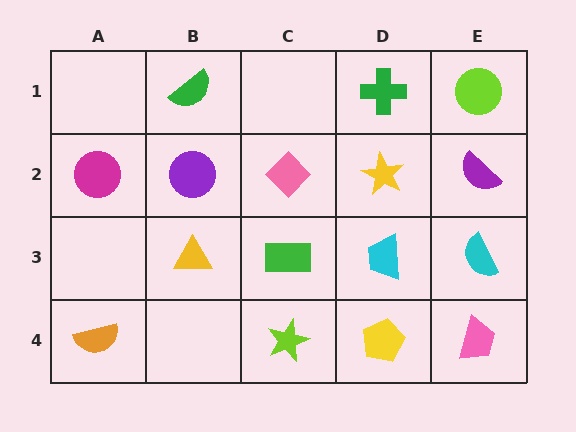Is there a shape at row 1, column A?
No, that cell is empty.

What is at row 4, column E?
A pink trapezoid.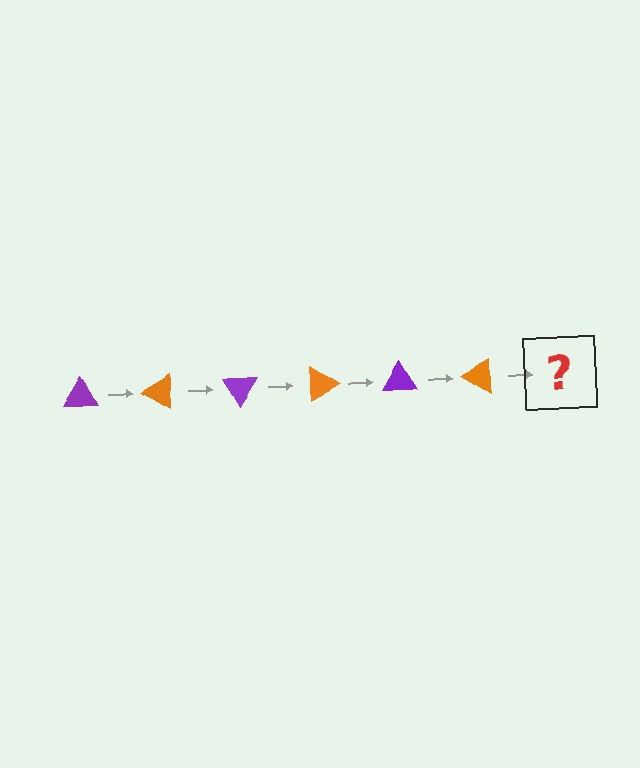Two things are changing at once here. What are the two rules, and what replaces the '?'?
The two rules are that it rotates 30 degrees each step and the color cycles through purple and orange. The '?' should be a purple triangle, rotated 180 degrees from the start.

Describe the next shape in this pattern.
It should be a purple triangle, rotated 180 degrees from the start.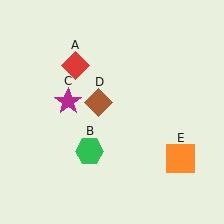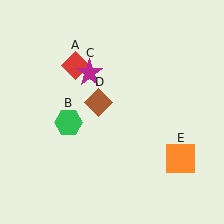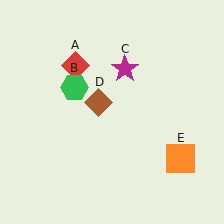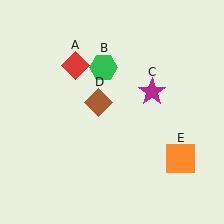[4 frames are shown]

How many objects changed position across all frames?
2 objects changed position: green hexagon (object B), magenta star (object C).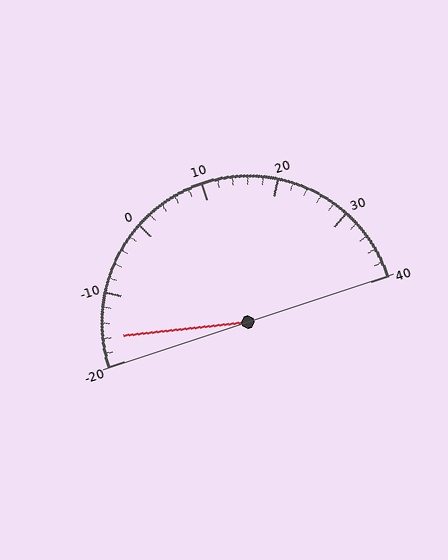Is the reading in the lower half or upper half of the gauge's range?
The reading is in the lower half of the range (-20 to 40).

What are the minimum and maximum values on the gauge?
The gauge ranges from -20 to 40.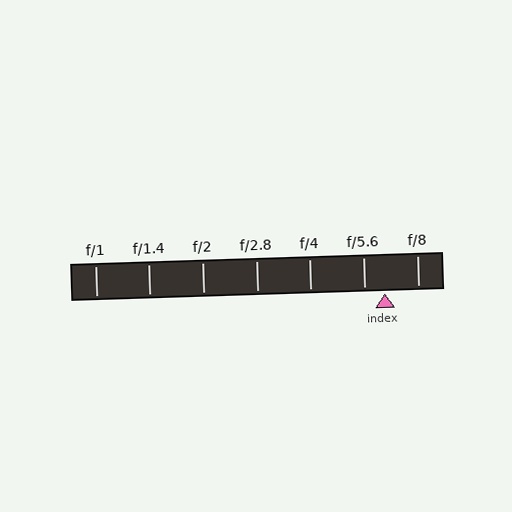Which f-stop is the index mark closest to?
The index mark is closest to f/5.6.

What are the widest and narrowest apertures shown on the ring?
The widest aperture shown is f/1 and the narrowest is f/8.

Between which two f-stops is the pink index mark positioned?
The index mark is between f/5.6 and f/8.